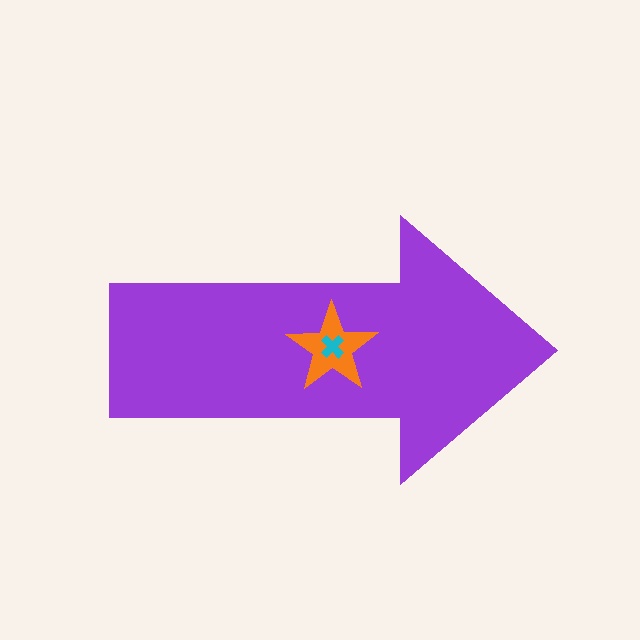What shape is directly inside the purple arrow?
The orange star.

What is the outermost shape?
The purple arrow.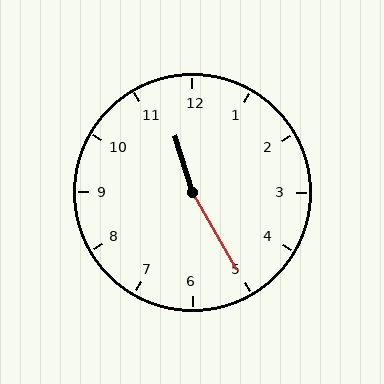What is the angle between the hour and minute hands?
Approximately 168 degrees.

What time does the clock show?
11:25.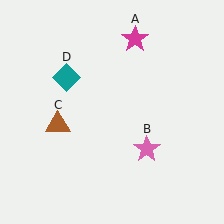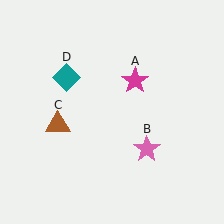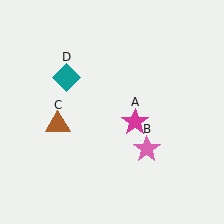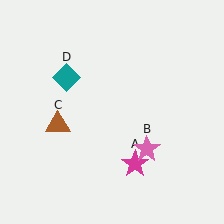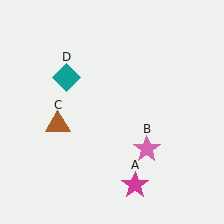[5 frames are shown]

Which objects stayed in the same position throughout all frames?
Pink star (object B) and brown triangle (object C) and teal diamond (object D) remained stationary.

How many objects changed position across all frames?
1 object changed position: magenta star (object A).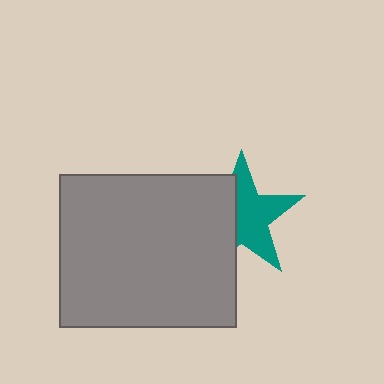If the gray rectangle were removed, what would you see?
You would see the complete teal star.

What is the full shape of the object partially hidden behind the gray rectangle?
The partially hidden object is a teal star.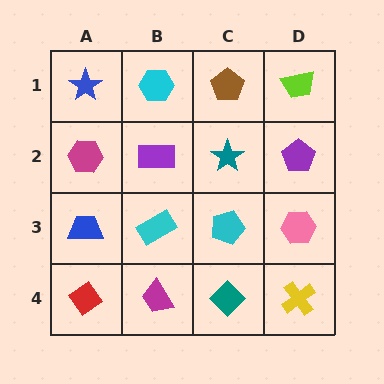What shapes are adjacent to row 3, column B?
A purple rectangle (row 2, column B), a magenta trapezoid (row 4, column B), a blue trapezoid (row 3, column A), a cyan pentagon (row 3, column C).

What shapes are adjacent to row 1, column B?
A purple rectangle (row 2, column B), a blue star (row 1, column A), a brown pentagon (row 1, column C).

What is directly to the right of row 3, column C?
A pink hexagon.